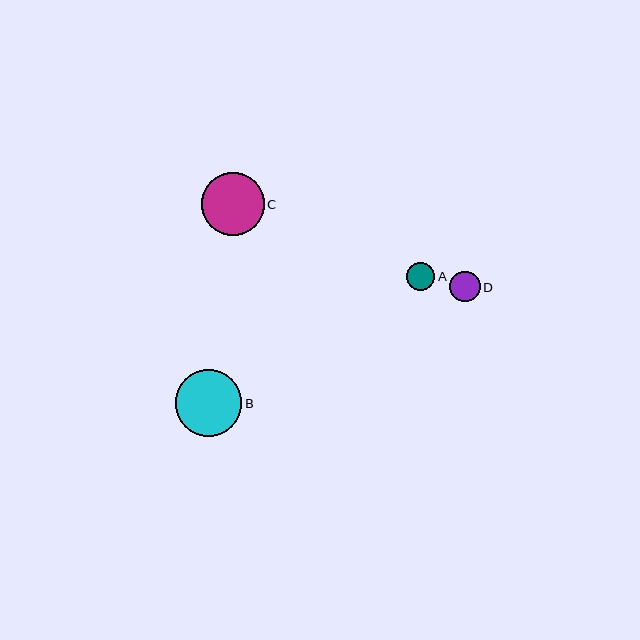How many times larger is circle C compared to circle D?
Circle C is approximately 2.0 times the size of circle D.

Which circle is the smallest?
Circle A is the smallest with a size of approximately 28 pixels.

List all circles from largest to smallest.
From largest to smallest: B, C, D, A.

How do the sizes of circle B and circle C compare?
Circle B and circle C are approximately the same size.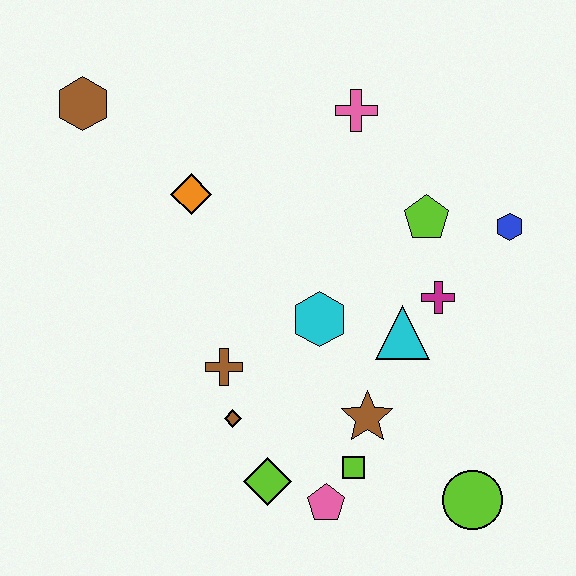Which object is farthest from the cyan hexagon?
The brown hexagon is farthest from the cyan hexagon.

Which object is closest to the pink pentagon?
The lime square is closest to the pink pentagon.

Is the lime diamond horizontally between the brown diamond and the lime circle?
Yes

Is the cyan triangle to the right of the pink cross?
Yes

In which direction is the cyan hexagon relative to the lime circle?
The cyan hexagon is above the lime circle.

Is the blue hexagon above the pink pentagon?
Yes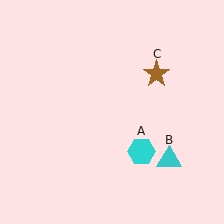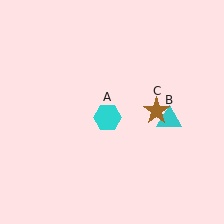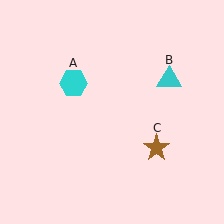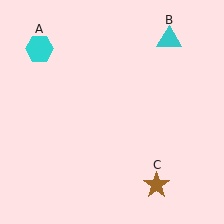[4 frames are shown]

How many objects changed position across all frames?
3 objects changed position: cyan hexagon (object A), cyan triangle (object B), brown star (object C).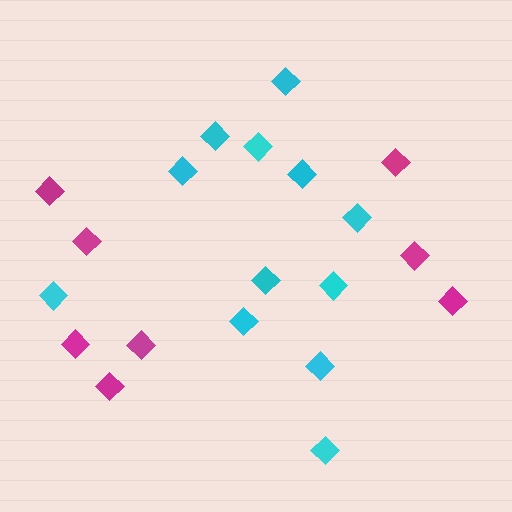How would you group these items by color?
There are 2 groups: one group of magenta diamonds (8) and one group of cyan diamonds (12).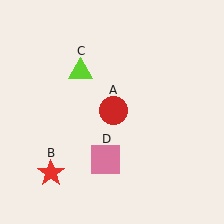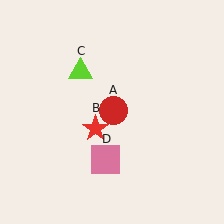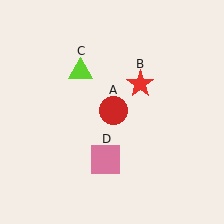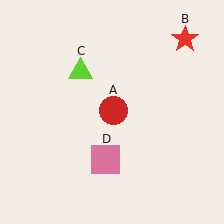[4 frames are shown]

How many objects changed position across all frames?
1 object changed position: red star (object B).